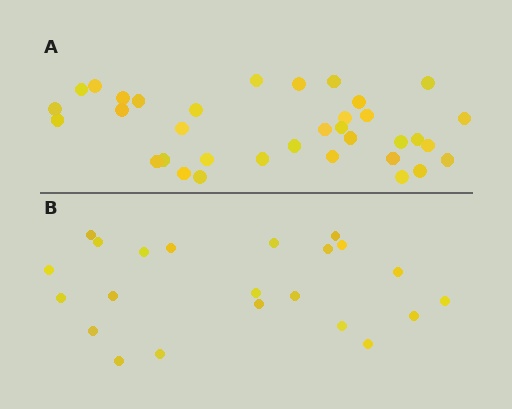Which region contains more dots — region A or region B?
Region A (the top region) has more dots.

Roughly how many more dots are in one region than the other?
Region A has approximately 15 more dots than region B.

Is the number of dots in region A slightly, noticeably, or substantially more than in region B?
Region A has substantially more. The ratio is roughly 1.6 to 1.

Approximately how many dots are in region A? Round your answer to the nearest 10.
About 40 dots. (The exact count is 35, which rounds to 40.)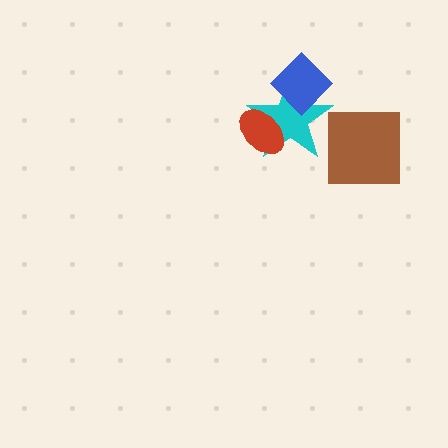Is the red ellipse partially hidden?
No, no other shape covers it.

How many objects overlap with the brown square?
0 objects overlap with the brown square.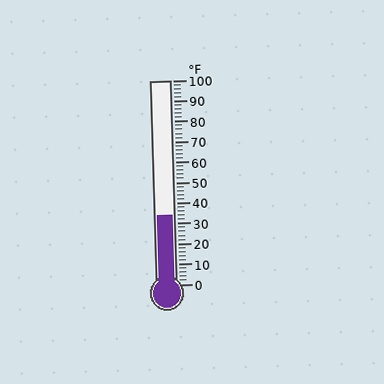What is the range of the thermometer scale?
The thermometer scale ranges from 0°F to 100°F.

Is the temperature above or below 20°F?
The temperature is above 20°F.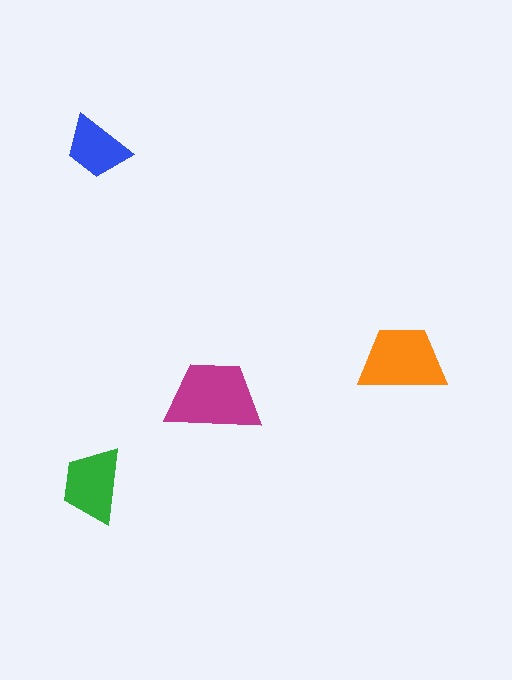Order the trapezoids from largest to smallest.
the magenta one, the orange one, the green one, the blue one.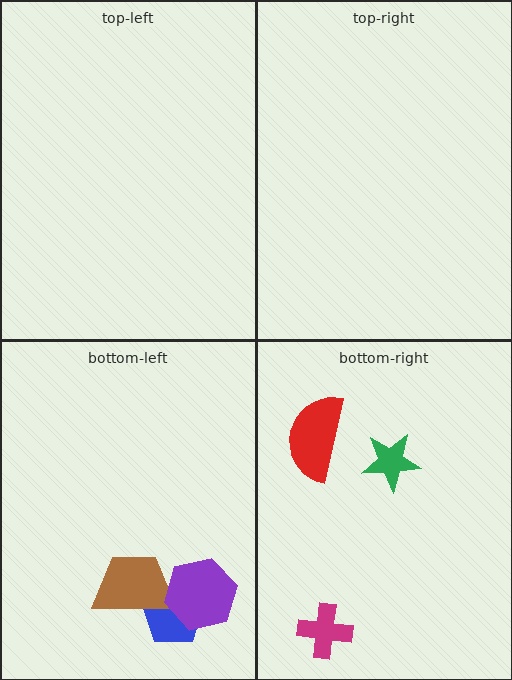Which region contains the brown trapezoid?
The bottom-left region.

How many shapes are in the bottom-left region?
3.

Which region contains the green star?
The bottom-right region.